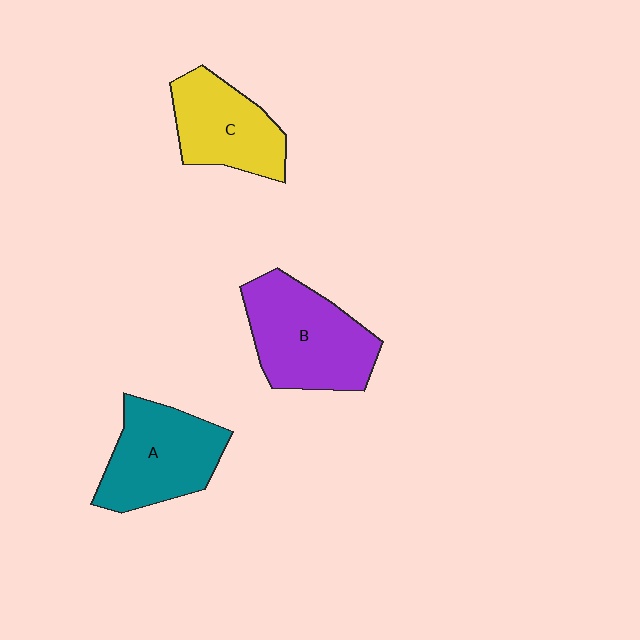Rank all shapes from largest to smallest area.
From largest to smallest: B (purple), A (teal), C (yellow).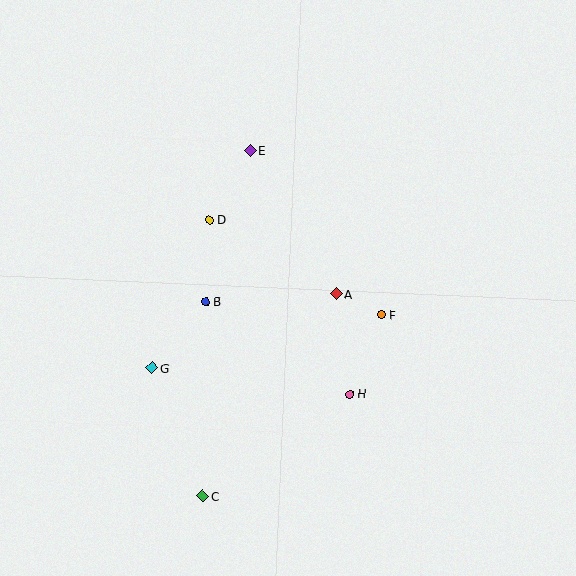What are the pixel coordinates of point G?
Point G is at (152, 368).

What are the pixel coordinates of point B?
Point B is at (206, 302).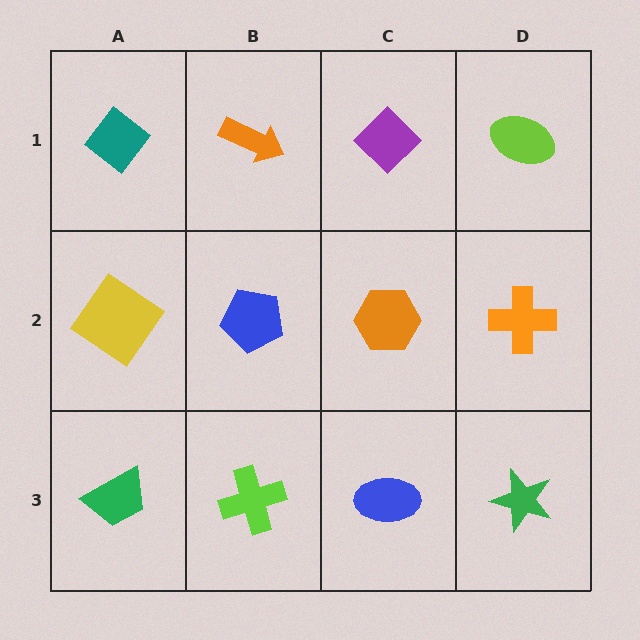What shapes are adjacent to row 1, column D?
An orange cross (row 2, column D), a purple diamond (row 1, column C).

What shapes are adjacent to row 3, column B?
A blue pentagon (row 2, column B), a green trapezoid (row 3, column A), a blue ellipse (row 3, column C).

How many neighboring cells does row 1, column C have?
3.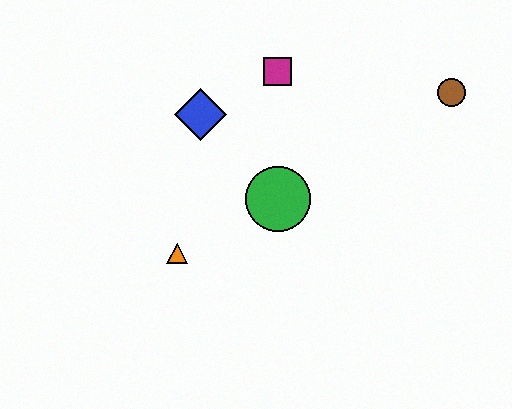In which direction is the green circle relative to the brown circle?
The green circle is to the left of the brown circle.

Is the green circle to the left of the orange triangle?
No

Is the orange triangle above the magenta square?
No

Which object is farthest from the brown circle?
The orange triangle is farthest from the brown circle.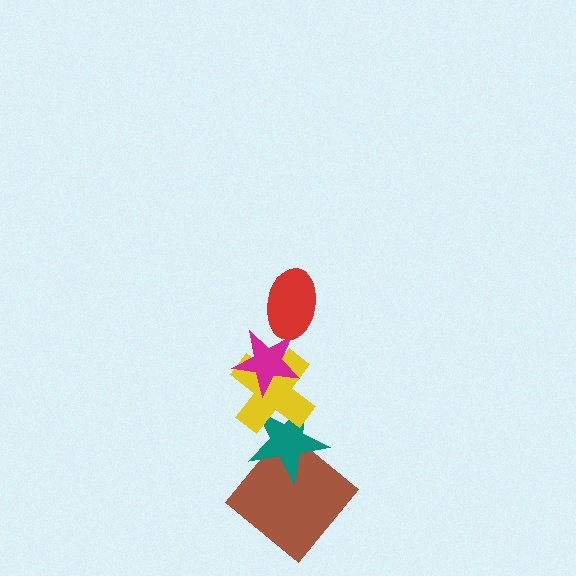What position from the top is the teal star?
The teal star is 4th from the top.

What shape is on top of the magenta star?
The red ellipse is on top of the magenta star.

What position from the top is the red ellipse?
The red ellipse is 1st from the top.